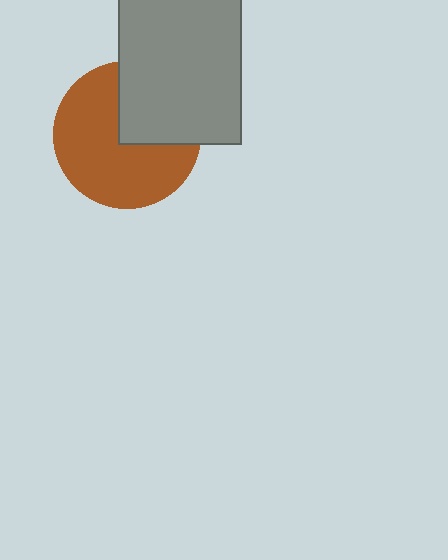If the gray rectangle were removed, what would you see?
You would see the complete brown circle.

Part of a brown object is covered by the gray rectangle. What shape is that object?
It is a circle.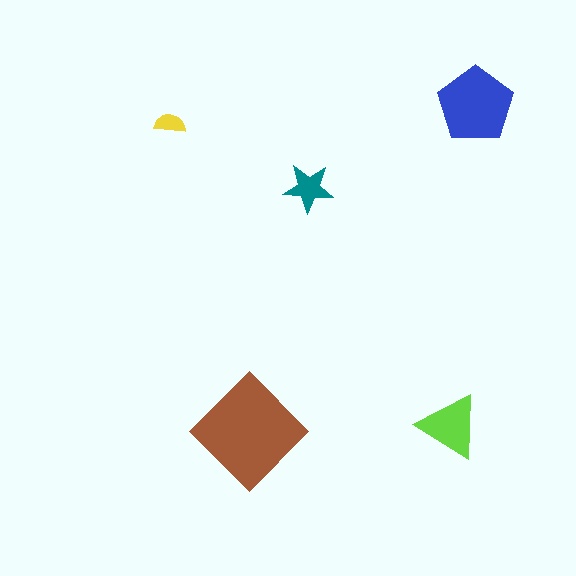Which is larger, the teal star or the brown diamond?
The brown diamond.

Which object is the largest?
The brown diamond.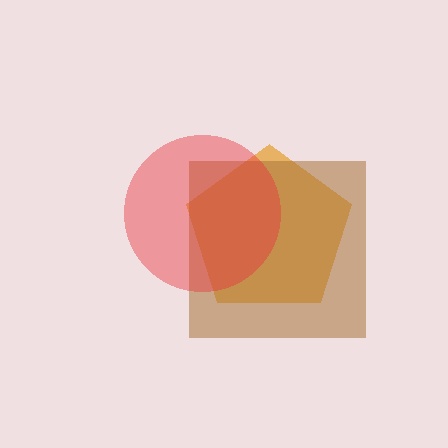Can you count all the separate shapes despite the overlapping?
Yes, there are 3 separate shapes.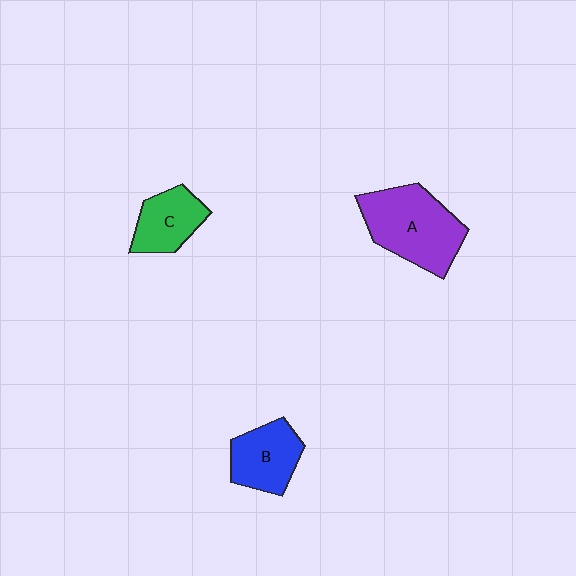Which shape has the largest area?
Shape A (purple).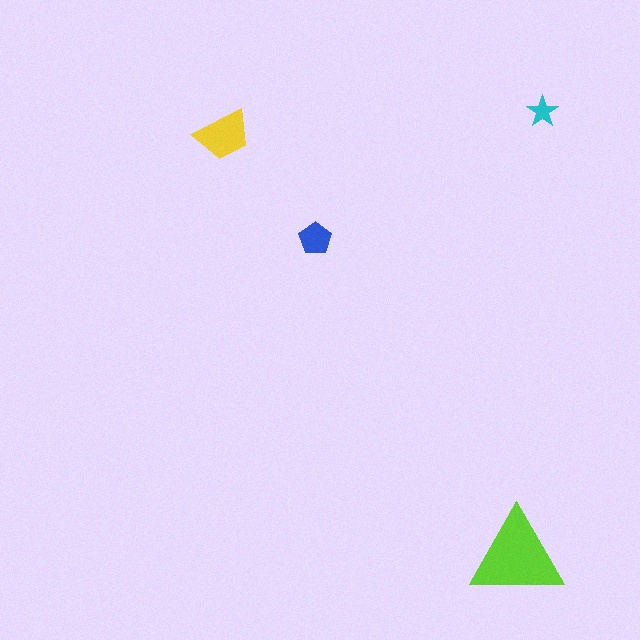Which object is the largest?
The lime triangle.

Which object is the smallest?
The cyan star.